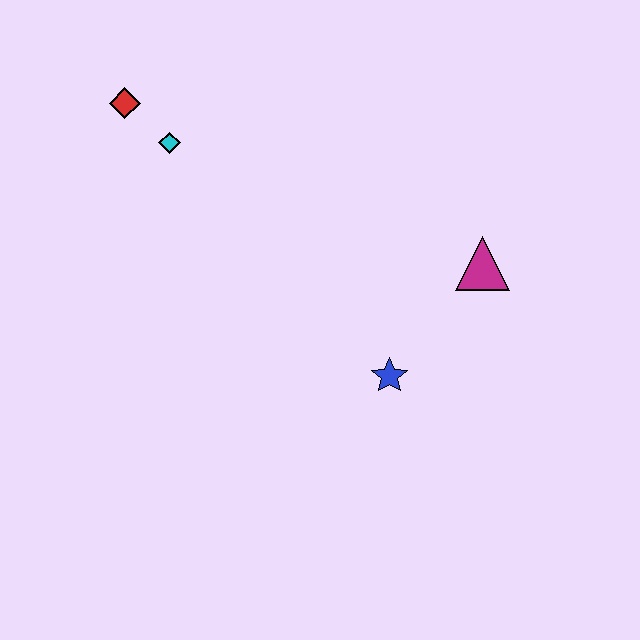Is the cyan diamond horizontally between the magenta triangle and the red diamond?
Yes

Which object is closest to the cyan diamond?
The red diamond is closest to the cyan diamond.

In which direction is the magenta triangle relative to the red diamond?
The magenta triangle is to the right of the red diamond.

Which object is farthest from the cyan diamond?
The magenta triangle is farthest from the cyan diamond.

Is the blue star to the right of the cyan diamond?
Yes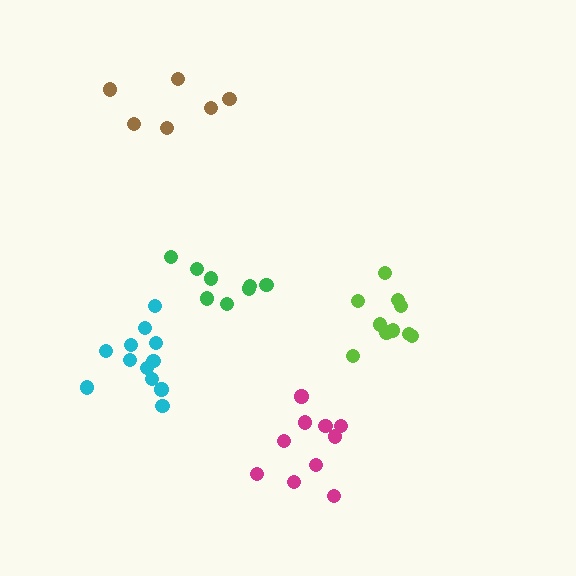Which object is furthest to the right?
The lime cluster is rightmost.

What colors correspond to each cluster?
The clusters are colored: magenta, cyan, brown, green, lime.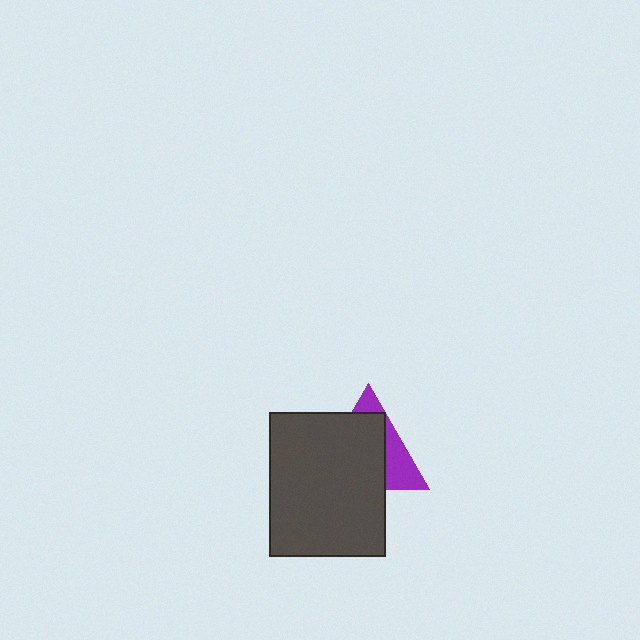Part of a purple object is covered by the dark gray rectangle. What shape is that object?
It is a triangle.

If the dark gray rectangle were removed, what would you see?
You would see the complete purple triangle.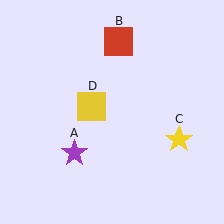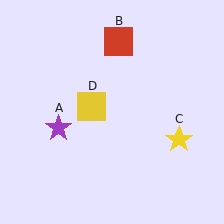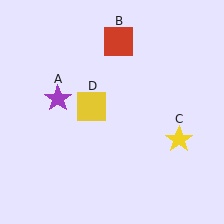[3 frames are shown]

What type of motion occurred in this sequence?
The purple star (object A) rotated clockwise around the center of the scene.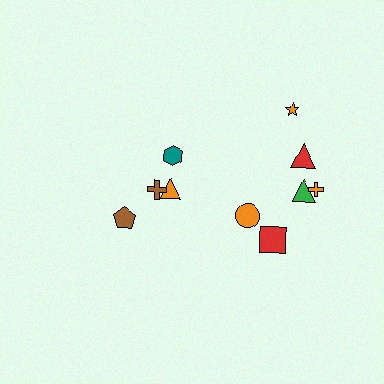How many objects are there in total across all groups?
There are 10 objects.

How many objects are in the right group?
There are 6 objects.